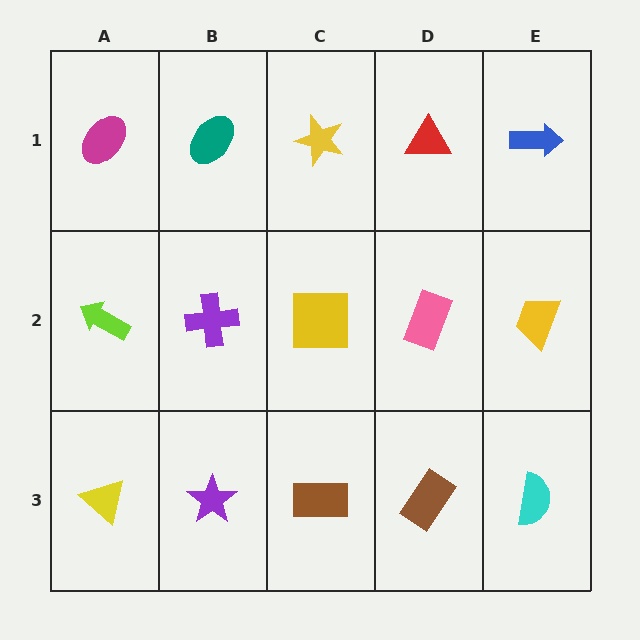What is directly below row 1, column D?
A pink rectangle.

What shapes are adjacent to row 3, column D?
A pink rectangle (row 2, column D), a brown rectangle (row 3, column C), a cyan semicircle (row 3, column E).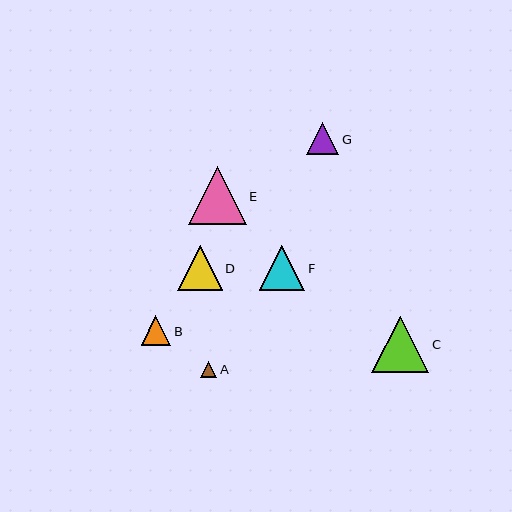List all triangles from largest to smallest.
From largest to smallest: E, C, F, D, G, B, A.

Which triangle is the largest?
Triangle E is the largest with a size of approximately 58 pixels.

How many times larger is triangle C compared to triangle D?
Triangle C is approximately 1.3 times the size of triangle D.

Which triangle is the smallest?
Triangle A is the smallest with a size of approximately 16 pixels.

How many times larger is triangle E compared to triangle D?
Triangle E is approximately 1.3 times the size of triangle D.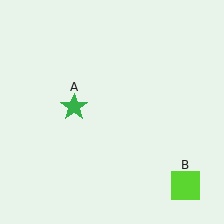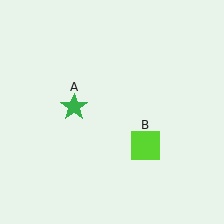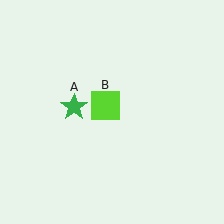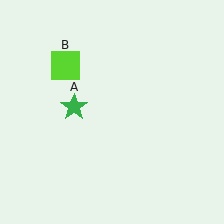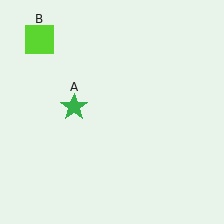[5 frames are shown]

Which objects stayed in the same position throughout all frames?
Green star (object A) remained stationary.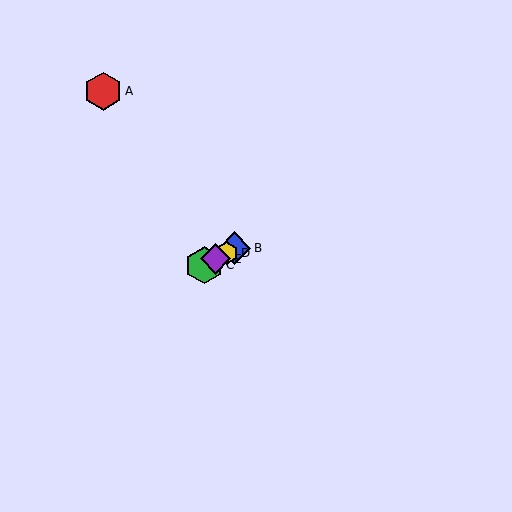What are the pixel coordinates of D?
Object D is at (226, 253).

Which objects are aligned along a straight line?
Objects B, C, D, E are aligned along a straight line.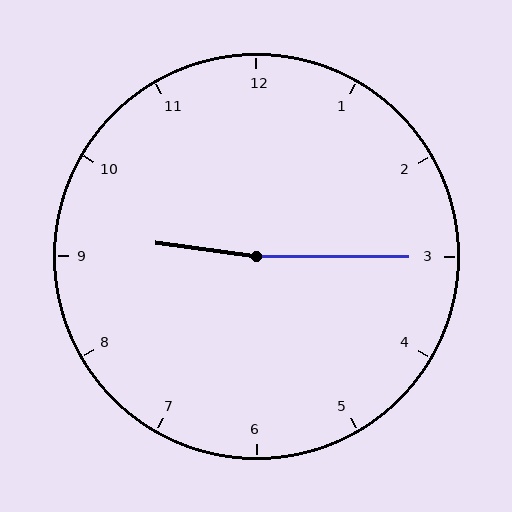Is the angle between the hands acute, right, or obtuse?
It is obtuse.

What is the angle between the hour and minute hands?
Approximately 172 degrees.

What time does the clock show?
9:15.